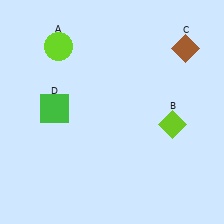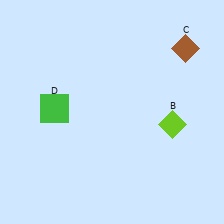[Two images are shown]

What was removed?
The lime circle (A) was removed in Image 2.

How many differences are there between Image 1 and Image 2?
There is 1 difference between the two images.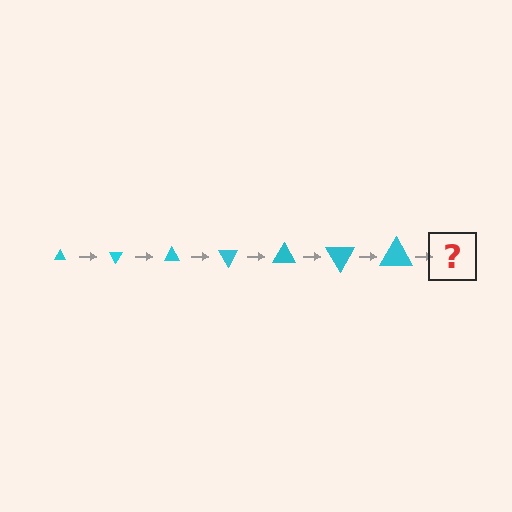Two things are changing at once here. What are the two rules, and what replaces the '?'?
The two rules are that the triangle grows larger each step and it rotates 60 degrees each step. The '?' should be a triangle, larger than the previous one and rotated 420 degrees from the start.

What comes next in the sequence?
The next element should be a triangle, larger than the previous one and rotated 420 degrees from the start.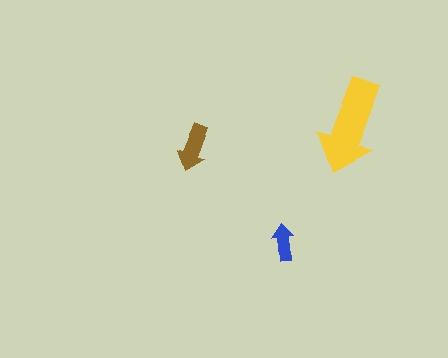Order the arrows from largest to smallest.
the yellow one, the brown one, the blue one.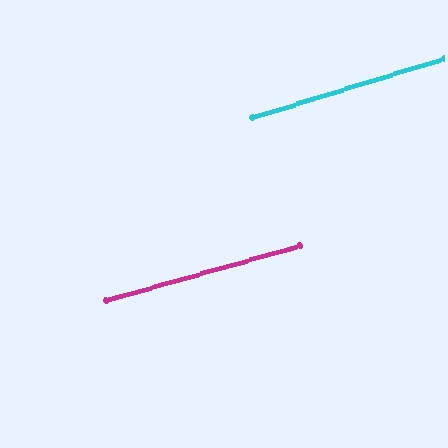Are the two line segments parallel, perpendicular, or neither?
Parallel — their directions differ by only 1.5°.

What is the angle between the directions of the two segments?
Approximately 1 degree.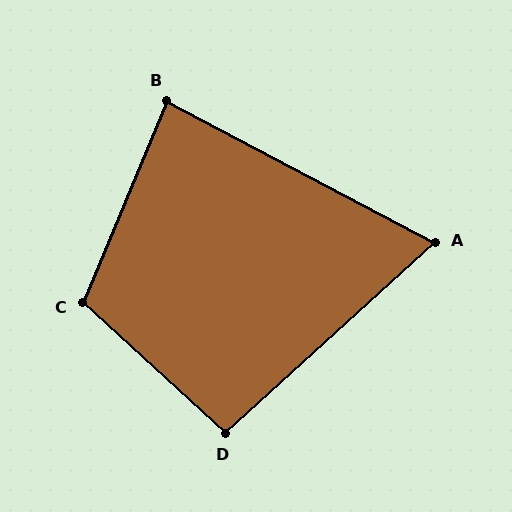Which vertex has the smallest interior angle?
A, at approximately 70 degrees.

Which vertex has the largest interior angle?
C, at approximately 110 degrees.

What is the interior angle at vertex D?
Approximately 95 degrees (obtuse).